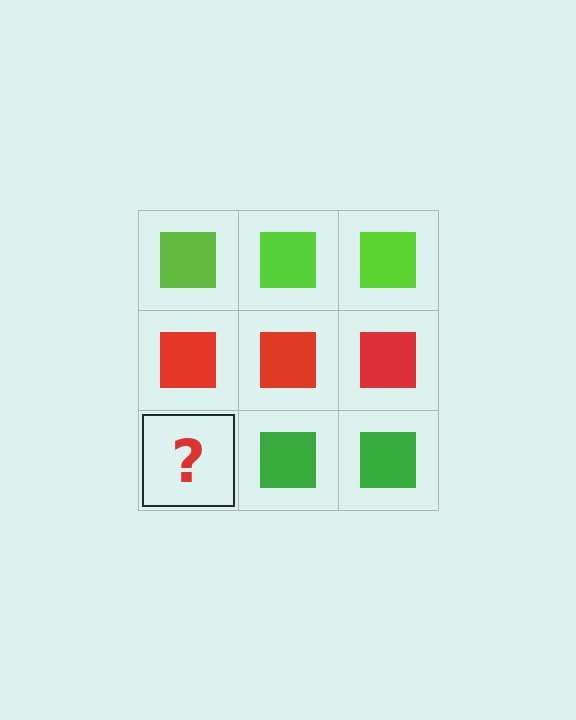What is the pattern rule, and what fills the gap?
The rule is that each row has a consistent color. The gap should be filled with a green square.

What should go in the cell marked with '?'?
The missing cell should contain a green square.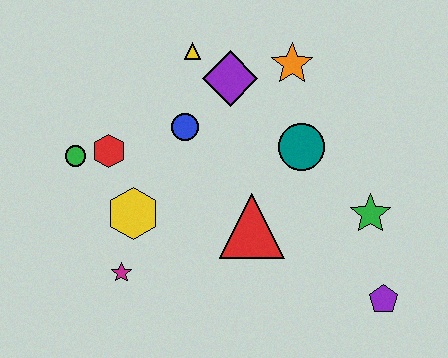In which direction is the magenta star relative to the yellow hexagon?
The magenta star is below the yellow hexagon.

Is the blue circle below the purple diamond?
Yes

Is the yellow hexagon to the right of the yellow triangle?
No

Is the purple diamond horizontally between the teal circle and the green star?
No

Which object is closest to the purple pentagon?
The green star is closest to the purple pentagon.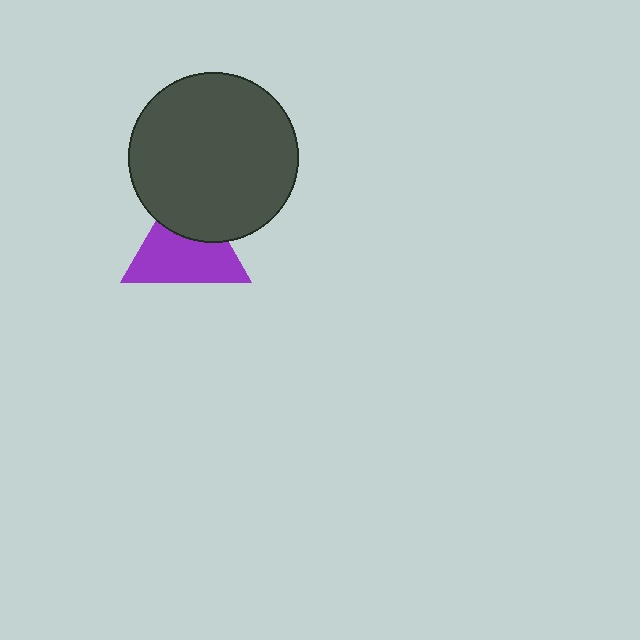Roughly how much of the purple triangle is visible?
About half of it is visible (roughly 65%).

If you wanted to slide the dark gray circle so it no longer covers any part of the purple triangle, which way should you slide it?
Slide it up — that is the most direct way to separate the two shapes.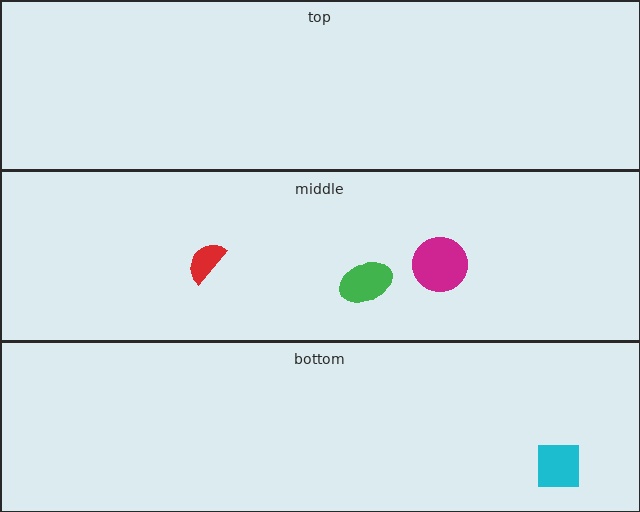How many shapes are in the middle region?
3.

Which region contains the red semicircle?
The middle region.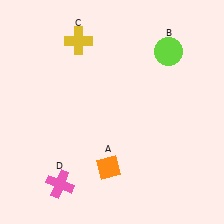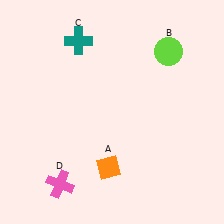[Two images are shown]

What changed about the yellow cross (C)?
In Image 1, C is yellow. In Image 2, it changed to teal.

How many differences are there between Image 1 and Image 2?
There is 1 difference between the two images.